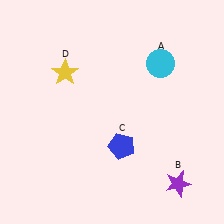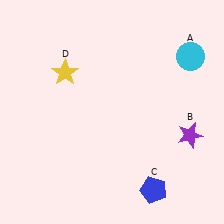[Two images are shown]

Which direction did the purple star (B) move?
The purple star (B) moved up.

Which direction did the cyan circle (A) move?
The cyan circle (A) moved right.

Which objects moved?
The objects that moved are: the cyan circle (A), the purple star (B), the blue pentagon (C).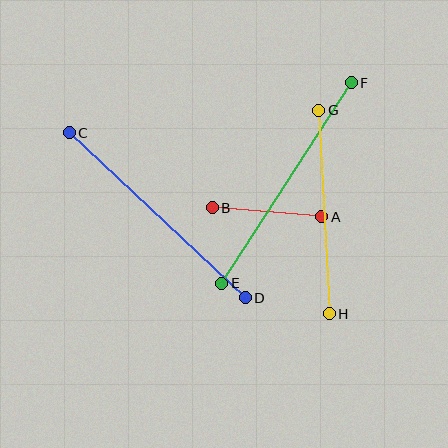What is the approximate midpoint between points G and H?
The midpoint is at approximately (324, 212) pixels.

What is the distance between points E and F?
The distance is approximately 239 pixels.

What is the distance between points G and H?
The distance is approximately 204 pixels.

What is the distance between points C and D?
The distance is approximately 241 pixels.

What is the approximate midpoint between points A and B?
The midpoint is at approximately (267, 212) pixels.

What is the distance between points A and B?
The distance is approximately 110 pixels.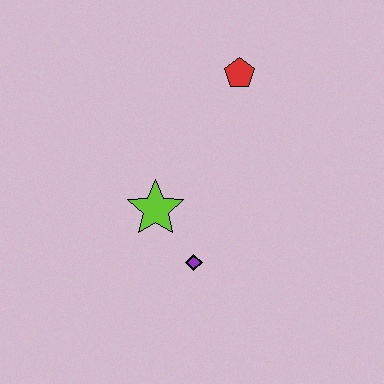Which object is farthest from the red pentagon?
The purple diamond is farthest from the red pentagon.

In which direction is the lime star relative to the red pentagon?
The lime star is below the red pentagon.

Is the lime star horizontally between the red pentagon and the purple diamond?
No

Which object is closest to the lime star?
The purple diamond is closest to the lime star.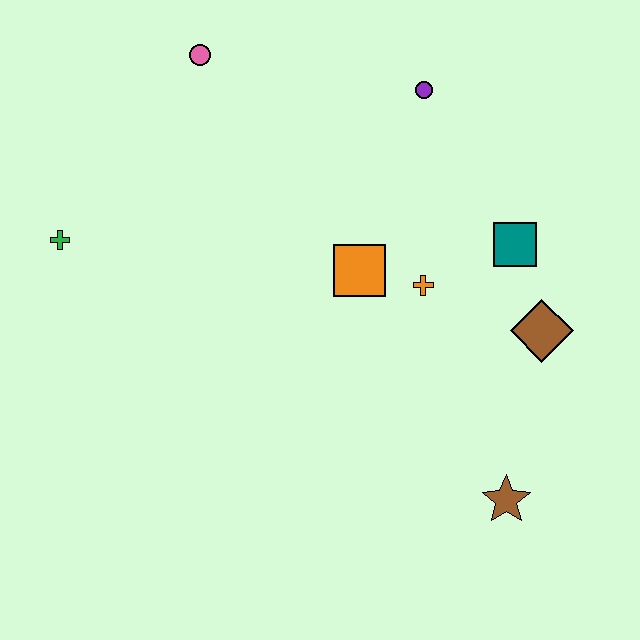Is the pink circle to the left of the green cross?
No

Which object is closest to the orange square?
The orange cross is closest to the orange square.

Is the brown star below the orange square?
Yes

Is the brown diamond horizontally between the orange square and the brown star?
No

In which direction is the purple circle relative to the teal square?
The purple circle is above the teal square.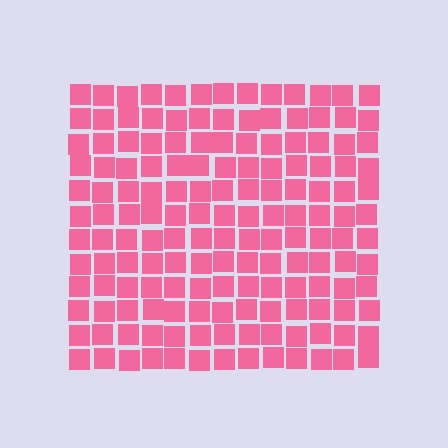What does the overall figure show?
The overall figure shows a square.